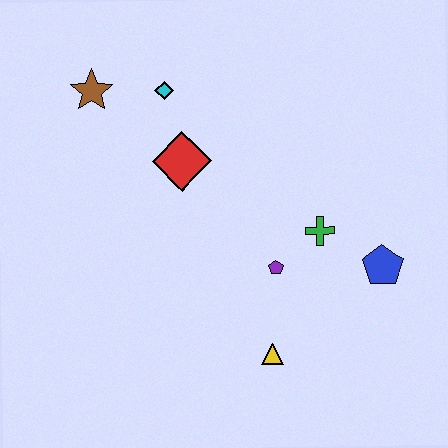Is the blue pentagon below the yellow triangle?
No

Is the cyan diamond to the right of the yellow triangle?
No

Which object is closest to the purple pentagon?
The green cross is closest to the purple pentagon.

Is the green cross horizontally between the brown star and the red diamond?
No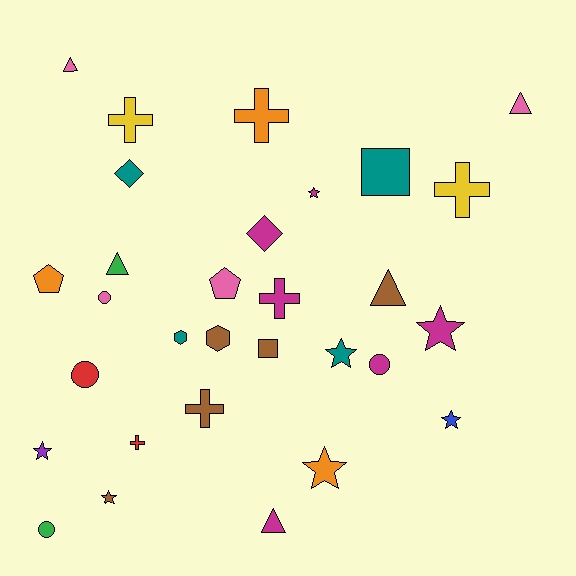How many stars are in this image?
There are 7 stars.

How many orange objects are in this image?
There are 3 orange objects.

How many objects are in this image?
There are 30 objects.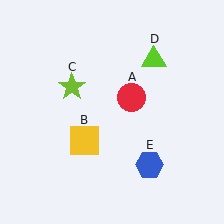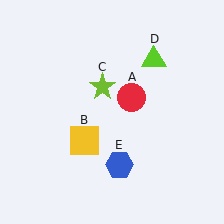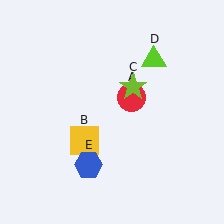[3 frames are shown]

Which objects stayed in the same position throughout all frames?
Red circle (object A) and yellow square (object B) and lime triangle (object D) remained stationary.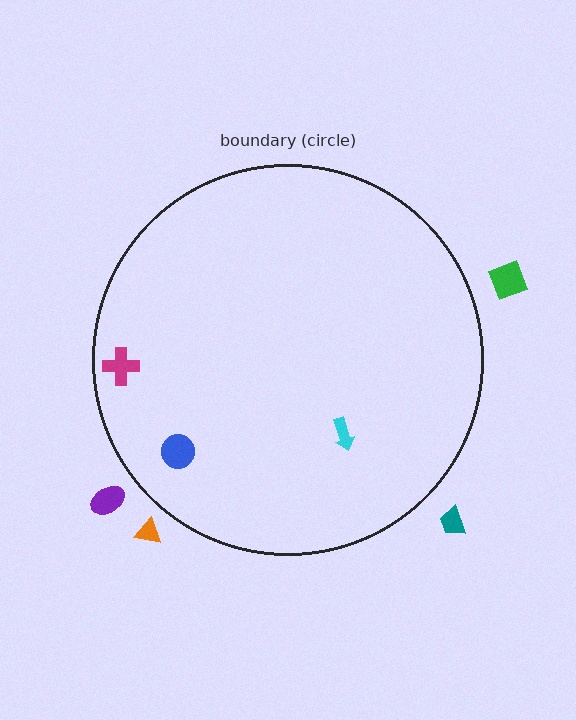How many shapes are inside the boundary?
3 inside, 4 outside.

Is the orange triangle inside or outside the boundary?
Outside.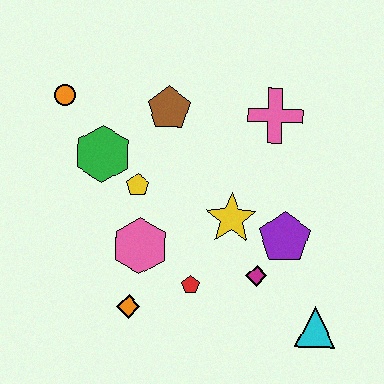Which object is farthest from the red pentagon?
The orange circle is farthest from the red pentagon.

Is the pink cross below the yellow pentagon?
No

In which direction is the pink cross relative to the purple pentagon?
The pink cross is above the purple pentagon.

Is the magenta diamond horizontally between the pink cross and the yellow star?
Yes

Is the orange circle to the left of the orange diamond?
Yes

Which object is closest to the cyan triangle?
The magenta diamond is closest to the cyan triangle.